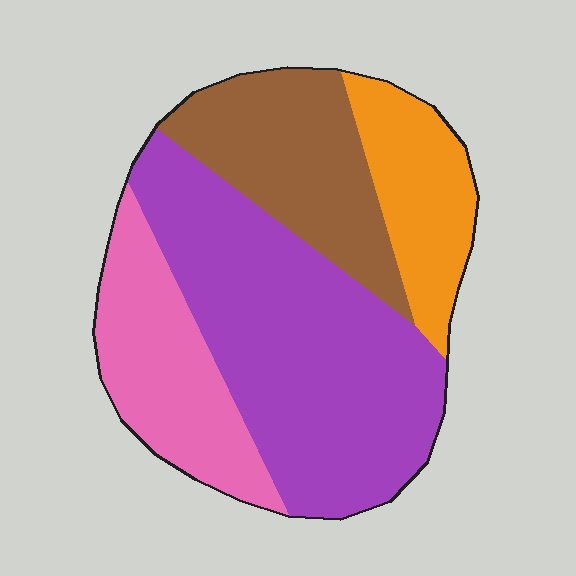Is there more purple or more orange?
Purple.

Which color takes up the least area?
Orange, at roughly 15%.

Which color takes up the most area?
Purple, at roughly 45%.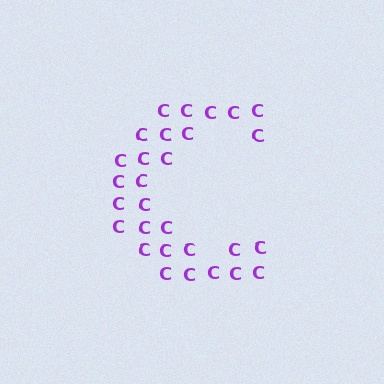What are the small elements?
The small elements are letter C's.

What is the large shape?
The large shape is the letter C.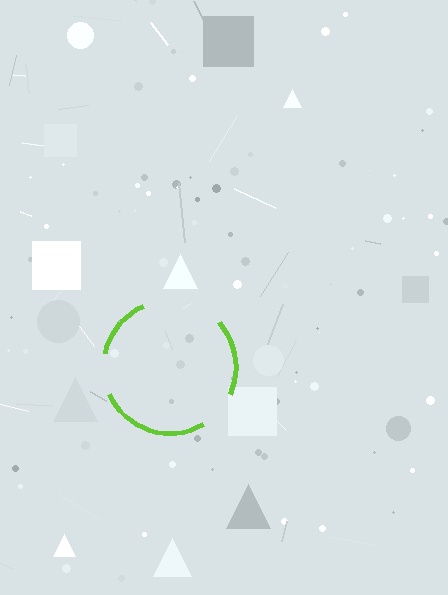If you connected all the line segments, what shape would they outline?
They would outline a circle.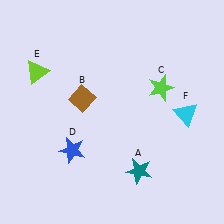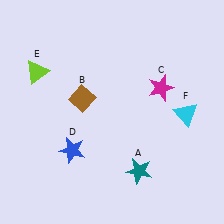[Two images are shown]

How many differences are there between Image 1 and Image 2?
There is 1 difference between the two images.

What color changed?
The star (C) changed from lime in Image 1 to magenta in Image 2.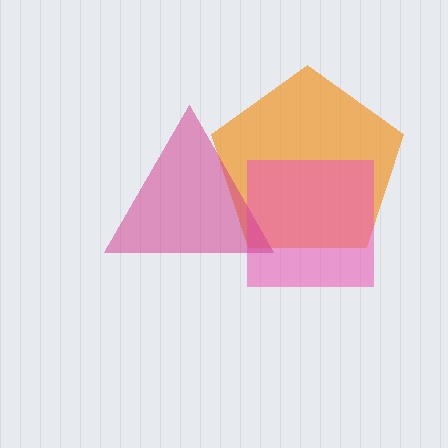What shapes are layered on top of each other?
The layered shapes are: an orange pentagon, a pink square, a magenta triangle.